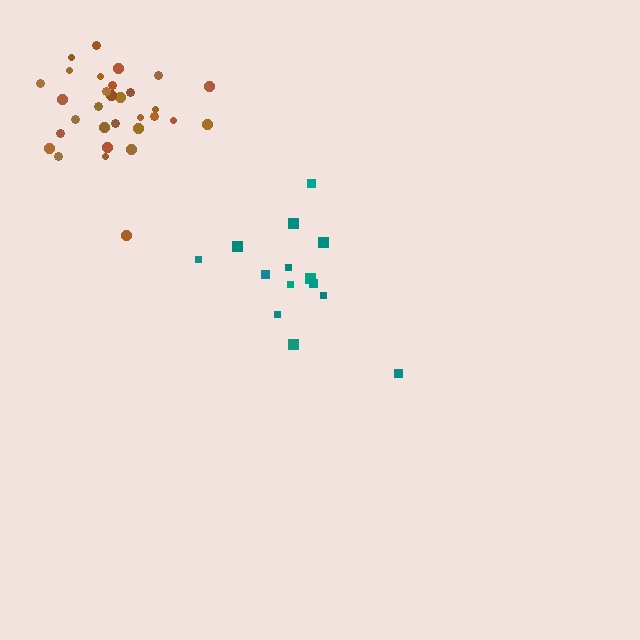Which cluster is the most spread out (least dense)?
Teal.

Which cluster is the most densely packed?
Brown.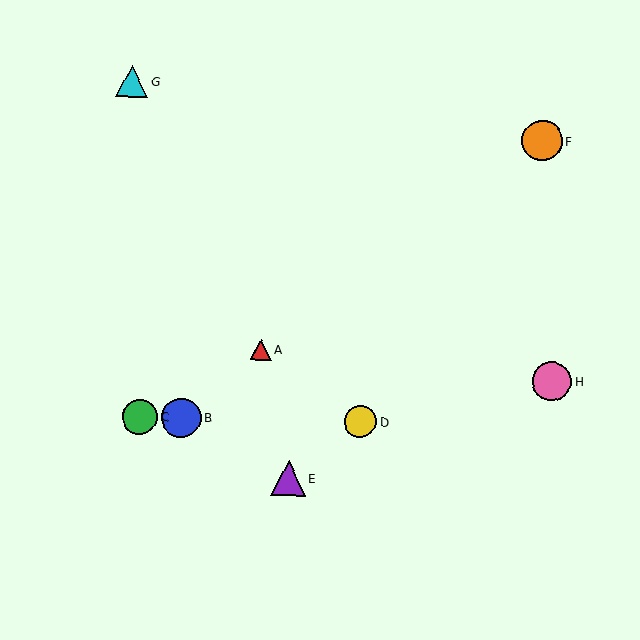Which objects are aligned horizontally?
Objects B, C, D are aligned horizontally.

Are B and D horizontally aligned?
Yes, both are at y≈418.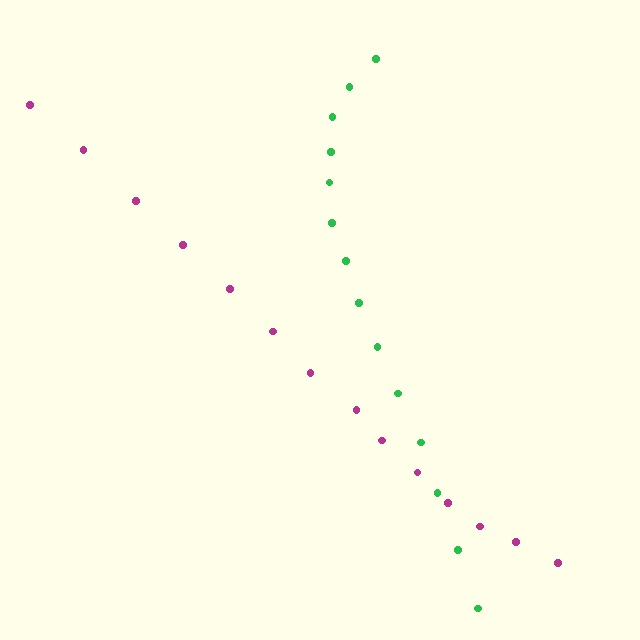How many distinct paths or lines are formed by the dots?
There are 2 distinct paths.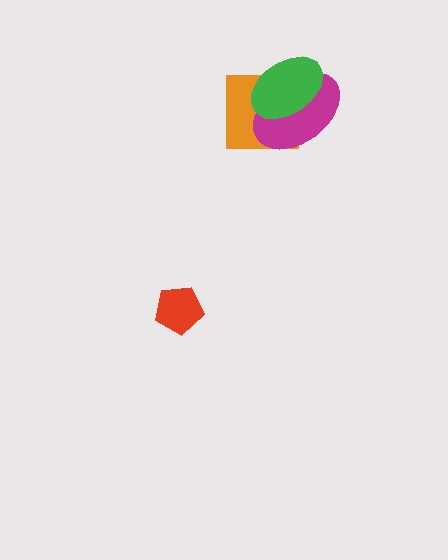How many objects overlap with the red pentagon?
0 objects overlap with the red pentagon.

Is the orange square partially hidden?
Yes, it is partially covered by another shape.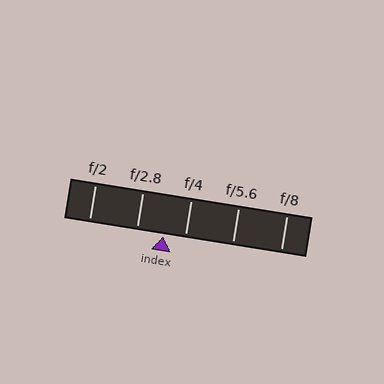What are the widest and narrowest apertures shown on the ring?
The widest aperture shown is f/2 and the narrowest is f/8.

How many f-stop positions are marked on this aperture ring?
There are 5 f-stop positions marked.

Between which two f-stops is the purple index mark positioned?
The index mark is between f/2.8 and f/4.